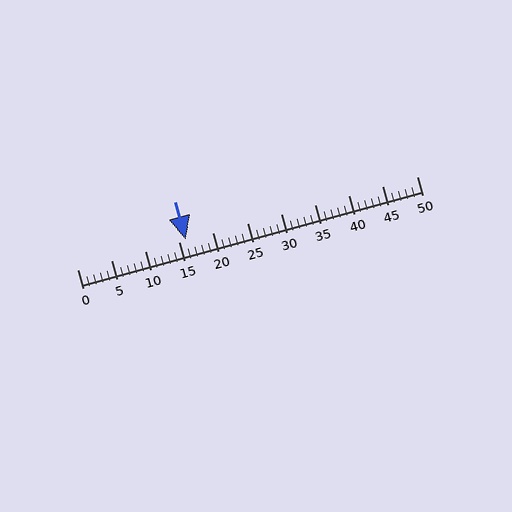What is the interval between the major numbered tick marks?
The major tick marks are spaced 5 units apart.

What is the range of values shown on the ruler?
The ruler shows values from 0 to 50.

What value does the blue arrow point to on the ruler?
The blue arrow points to approximately 16.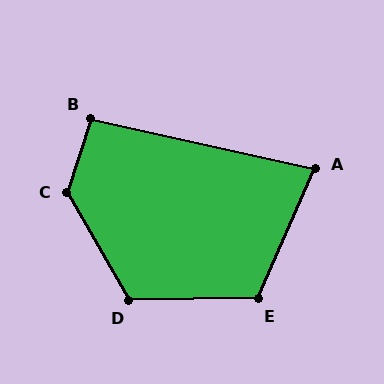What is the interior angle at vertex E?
Approximately 114 degrees (obtuse).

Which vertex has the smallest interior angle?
A, at approximately 79 degrees.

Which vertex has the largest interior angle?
C, at approximately 132 degrees.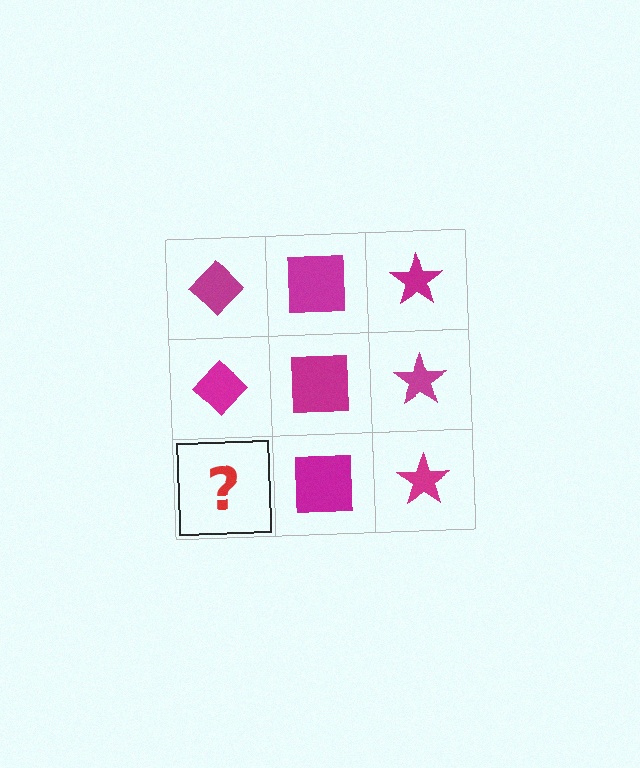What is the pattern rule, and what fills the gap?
The rule is that each column has a consistent shape. The gap should be filled with a magenta diamond.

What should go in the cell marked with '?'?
The missing cell should contain a magenta diamond.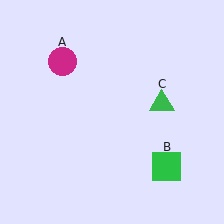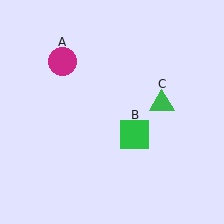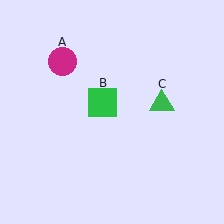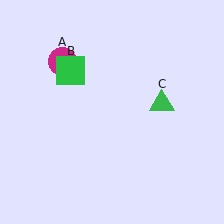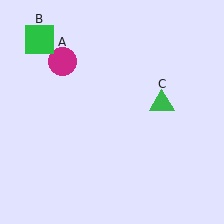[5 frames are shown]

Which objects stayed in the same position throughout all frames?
Magenta circle (object A) and green triangle (object C) remained stationary.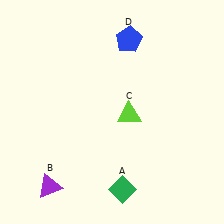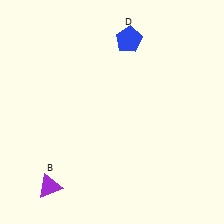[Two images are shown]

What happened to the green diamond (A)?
The green diamond (A) was removed in Image 2. It was in the bottom-right area of Image 1.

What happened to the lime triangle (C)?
The lime triangle (C) was removed in Image 2. It was in the bottom-right area of Image 1.